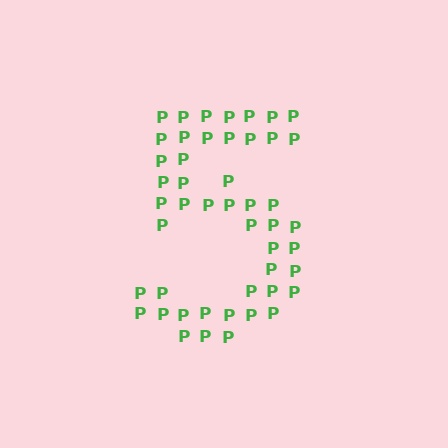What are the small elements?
The small elements are letter P's.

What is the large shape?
The large shape is the digit 5.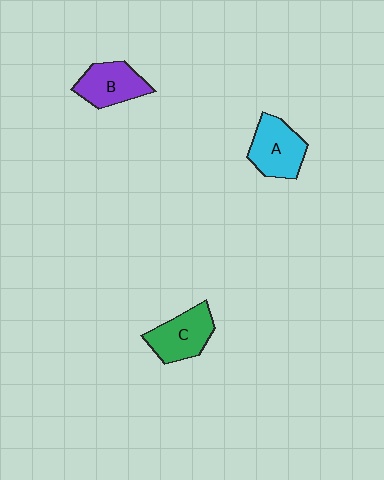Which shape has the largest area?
Shape A (cyan).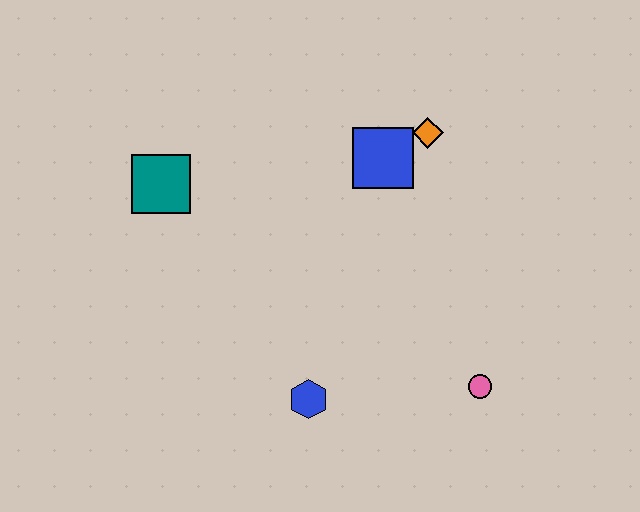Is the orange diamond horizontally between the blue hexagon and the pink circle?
Yes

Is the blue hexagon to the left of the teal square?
No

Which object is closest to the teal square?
The blue square is closest to the teal square.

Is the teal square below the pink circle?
No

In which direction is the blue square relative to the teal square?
The blue square is to the right of the teal square.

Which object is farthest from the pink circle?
The teal square is farthest from the pink circle.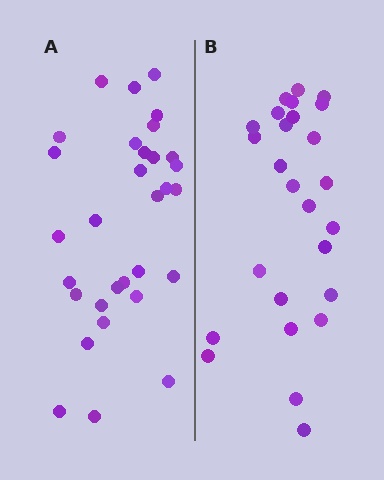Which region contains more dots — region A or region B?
Region A (the left region) has more dots.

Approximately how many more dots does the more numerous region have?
Region A has about 5 more dots than region B.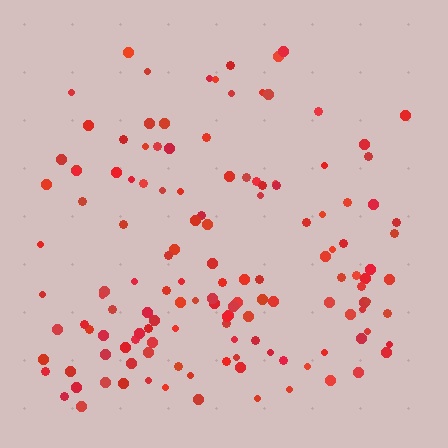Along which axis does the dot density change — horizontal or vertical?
Vertical.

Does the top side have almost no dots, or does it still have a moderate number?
Still a moderate number, just noticeably fewer than the bottom.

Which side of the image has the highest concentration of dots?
The bottom.